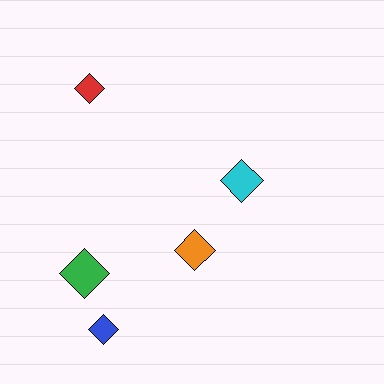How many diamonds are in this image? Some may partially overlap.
There are 5 diamonds.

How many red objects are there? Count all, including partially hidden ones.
There is 1 red object.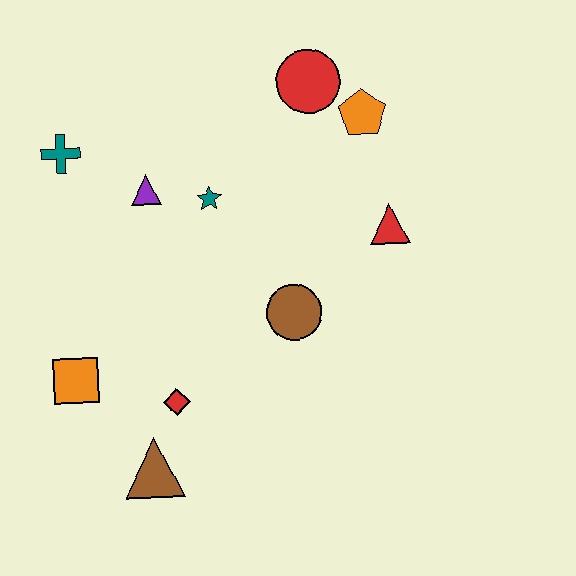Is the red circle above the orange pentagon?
Yes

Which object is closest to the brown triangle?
The red diamond is closest to the brown triangle.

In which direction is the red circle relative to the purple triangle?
The red circle is to the right of the purple triangle.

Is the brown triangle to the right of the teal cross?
Yes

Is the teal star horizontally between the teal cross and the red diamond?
No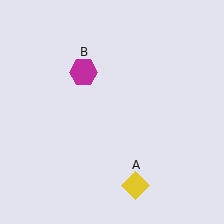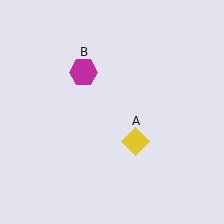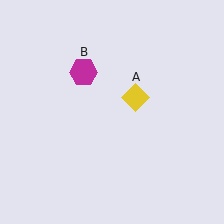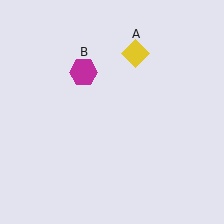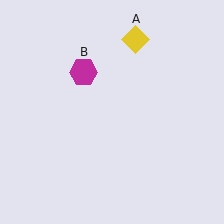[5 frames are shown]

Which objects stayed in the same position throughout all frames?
Magenta hexagon (object B) remained stationary.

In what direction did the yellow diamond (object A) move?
The yellow diamond (object A) moved up.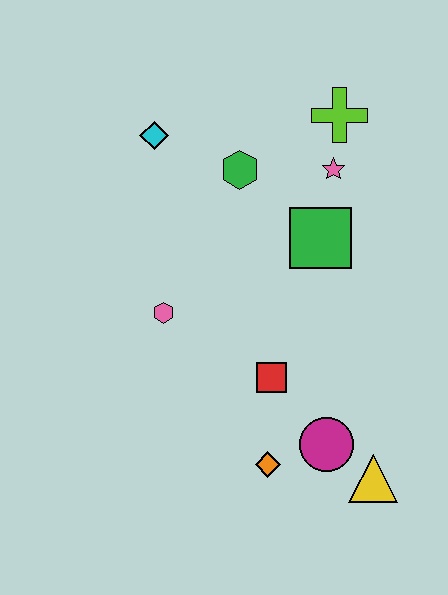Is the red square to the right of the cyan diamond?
Yes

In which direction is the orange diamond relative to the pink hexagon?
The orange diamond is below the pink hexagon.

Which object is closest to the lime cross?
The pink star is closest to the lime cross.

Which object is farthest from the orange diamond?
The lime cross is farthest from the orange diamond.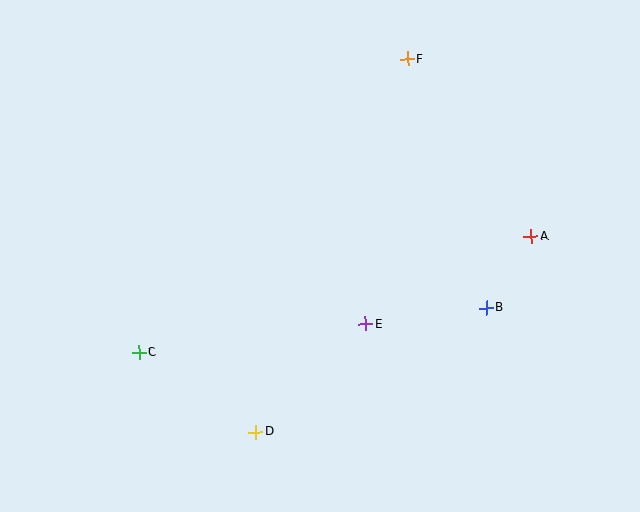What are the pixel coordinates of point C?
Point C is at (139, 353).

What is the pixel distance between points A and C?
The distance between A and C is 409 pixels.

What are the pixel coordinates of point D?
Point D is at (255, 432).